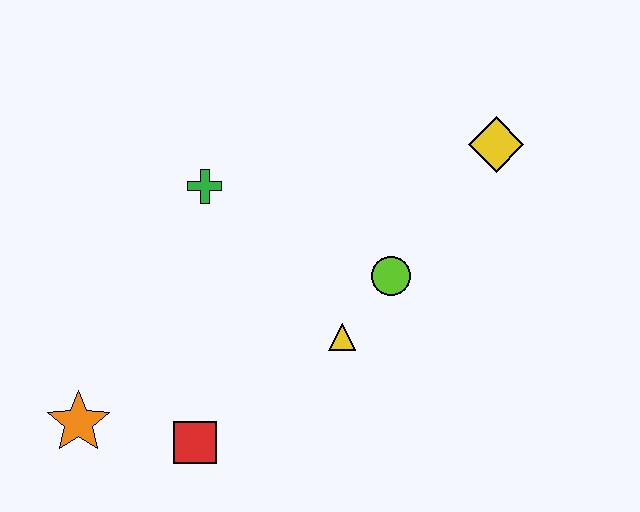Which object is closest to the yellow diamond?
The lime circle is closest to the yellow diamond.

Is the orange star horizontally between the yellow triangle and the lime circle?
No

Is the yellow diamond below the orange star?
No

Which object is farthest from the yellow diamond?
The orange star is farthest from the yellow diamond.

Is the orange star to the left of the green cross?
Yes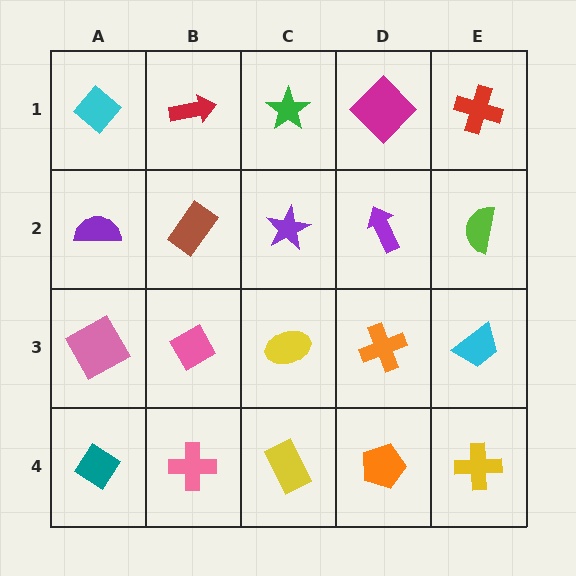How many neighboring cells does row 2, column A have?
3.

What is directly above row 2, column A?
A cyan diamond.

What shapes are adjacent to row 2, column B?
A red arrow (row 1, column B), a pink diamond (row 3, column B), a purple semicircle (row 2, column A), a purple star (row 2, column C).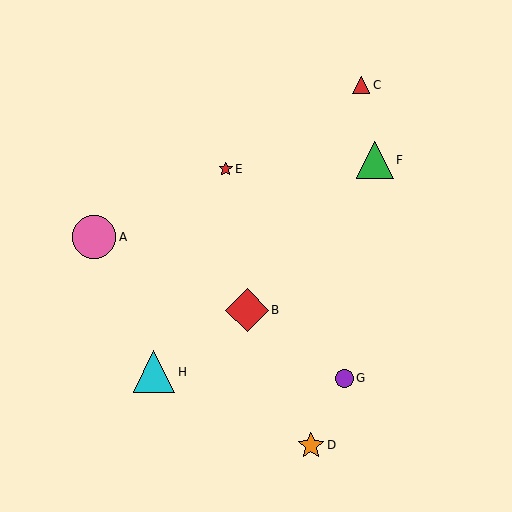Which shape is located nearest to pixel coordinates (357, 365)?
The purple circle (labeled G) at (344, 378) is nearest to that location.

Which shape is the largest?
The pink circle (labeled A) is the largest.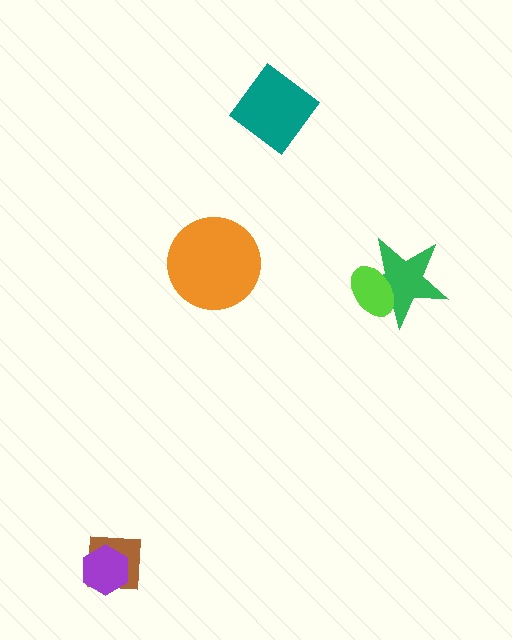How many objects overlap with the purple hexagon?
1 object overlaps with the purple hexagon.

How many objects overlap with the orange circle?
0 objects overlap with the orange circle.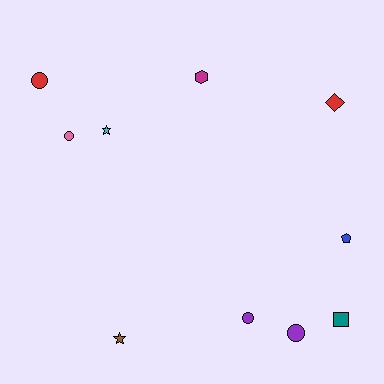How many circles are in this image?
There are 4 circles.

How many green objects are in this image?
There are no green objects.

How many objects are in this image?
There are 10 objects.